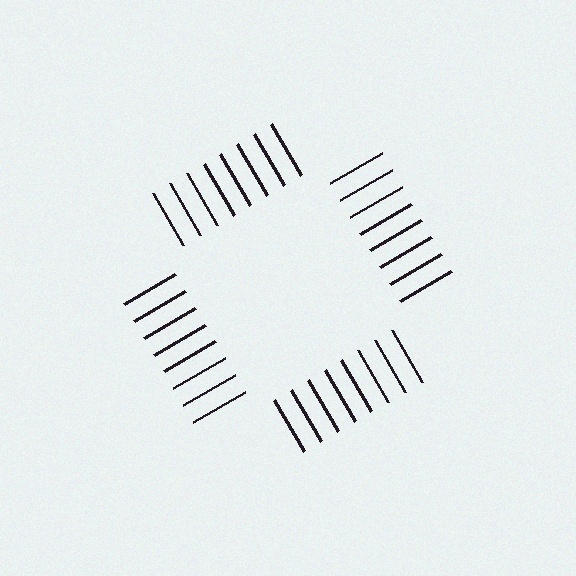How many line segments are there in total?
32 — 8 along each of the 4 edges.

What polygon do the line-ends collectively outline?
An illusory square — the line segments terminate on its edges but no continuous stroke is drawn.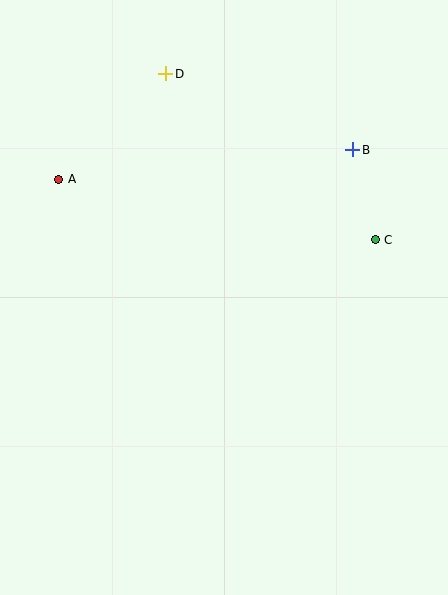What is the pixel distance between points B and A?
The distance between B and A is 295 pixels.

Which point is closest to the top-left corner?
Point D is closest to the top-left corner.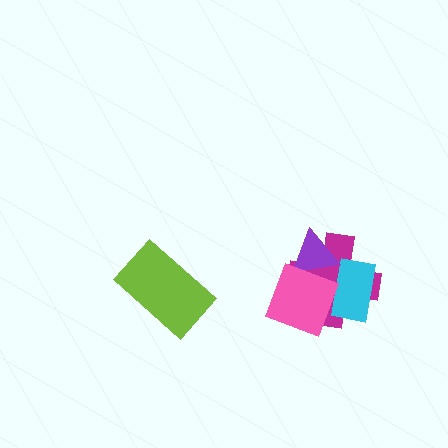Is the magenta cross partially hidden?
Yes, it is partially covered by another shape.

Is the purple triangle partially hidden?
Yes, it is partially covered by another shape.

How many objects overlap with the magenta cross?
3 objects overlap with the magenta cross.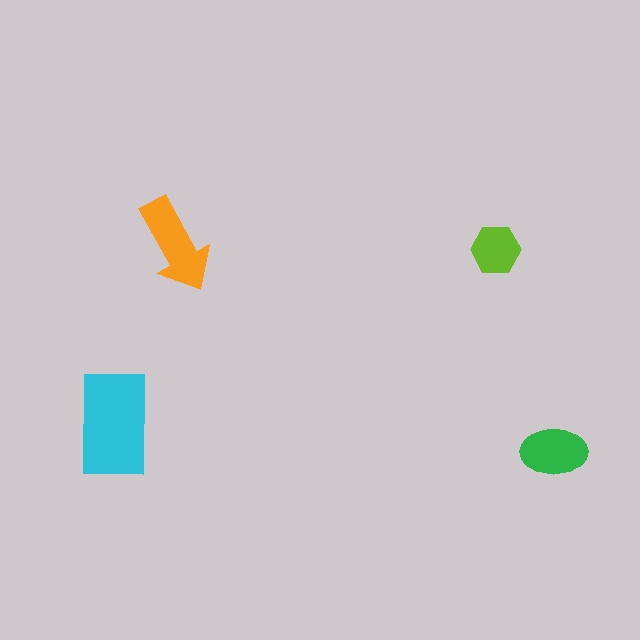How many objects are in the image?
There are 4 objects in the image.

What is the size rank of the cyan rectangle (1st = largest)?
1st.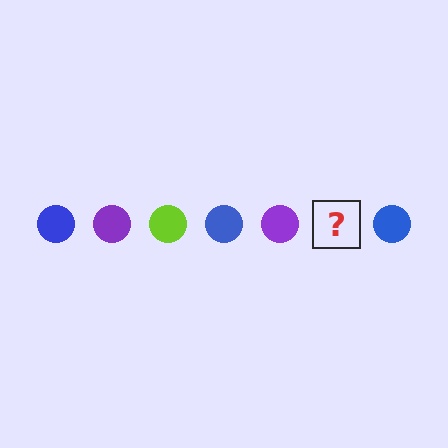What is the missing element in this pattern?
The missing element is a lime circle.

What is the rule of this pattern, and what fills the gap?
The rule is that the pattern cycles through blue, purple, lime circles. The gap should be filled with a lime circle.